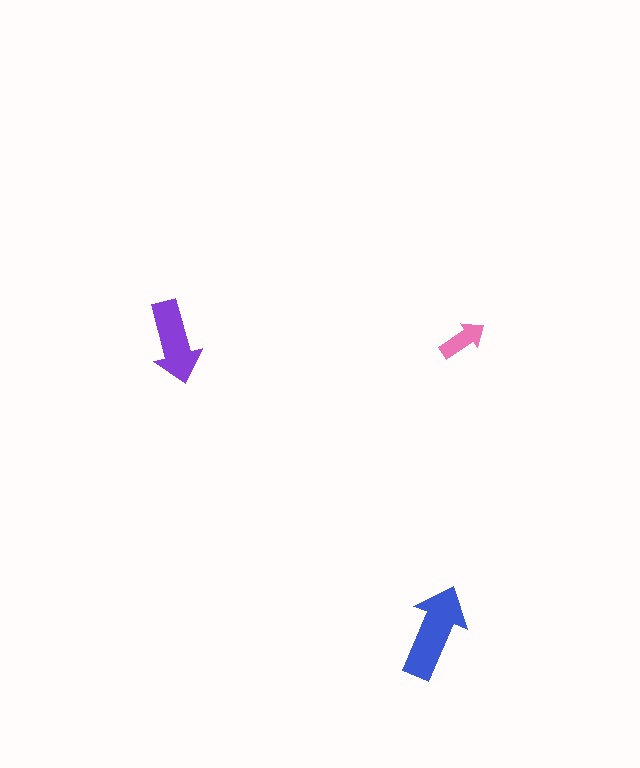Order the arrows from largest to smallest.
the blue one, the purple one, the pink one.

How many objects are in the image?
There are 3 objects in the image.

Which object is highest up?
The pink arrow is topmost.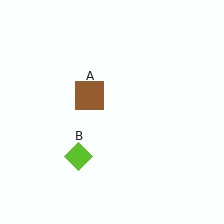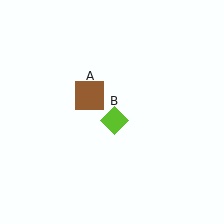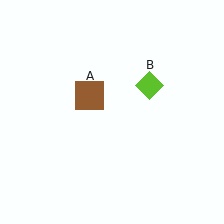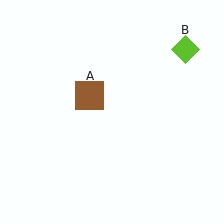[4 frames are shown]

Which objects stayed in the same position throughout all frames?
Brown square (object A) remained stationary.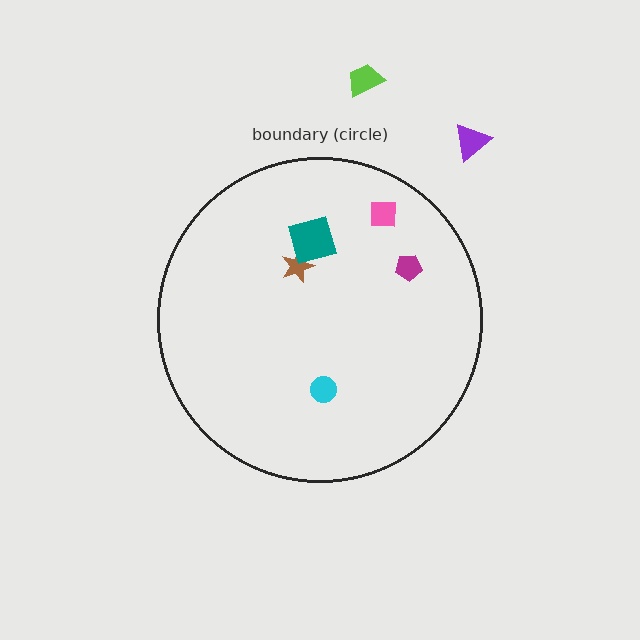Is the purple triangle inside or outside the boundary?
Outside.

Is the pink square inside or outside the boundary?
Inside.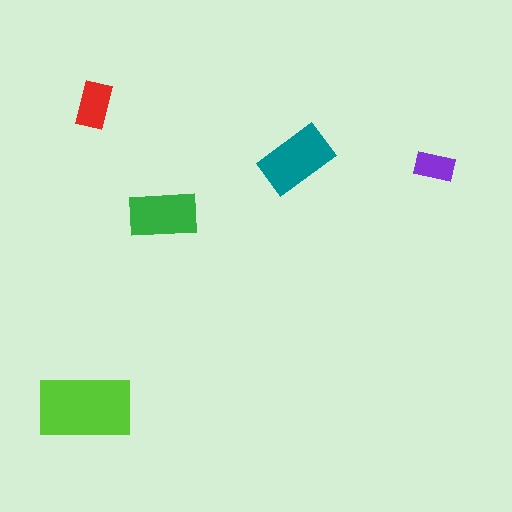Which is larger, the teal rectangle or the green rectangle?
The teal one.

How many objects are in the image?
There are 5 objects in the image.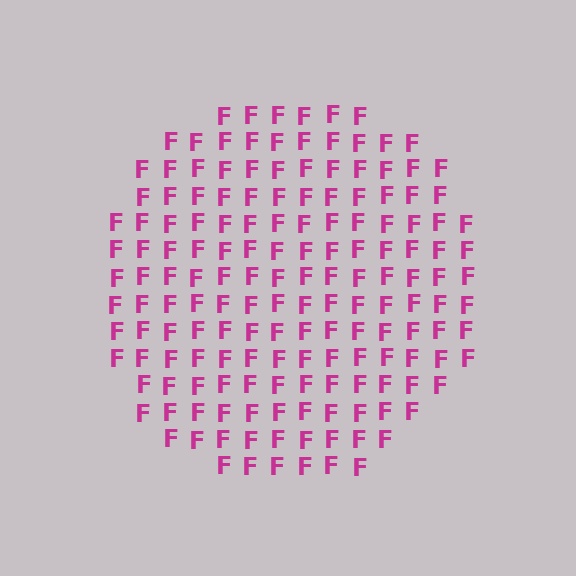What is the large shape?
The large shape is a circle.